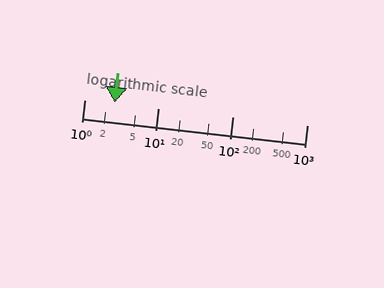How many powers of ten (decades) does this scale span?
The scale spans 3 decades, from 1 to 1000.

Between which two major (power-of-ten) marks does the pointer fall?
The pointer is between 1 and 10.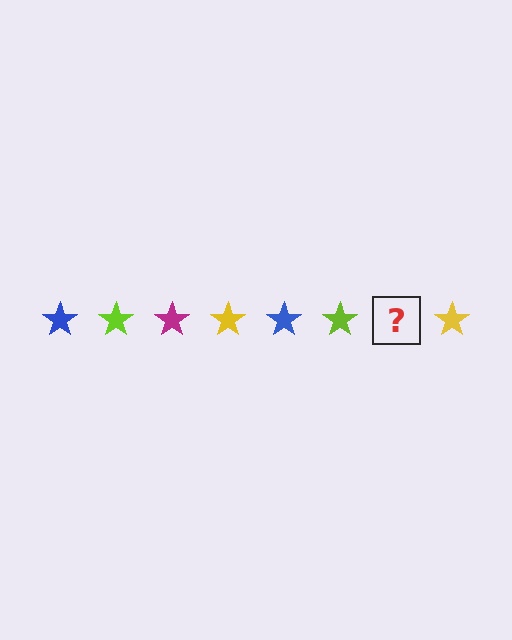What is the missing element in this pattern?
The missing element is a magenta star.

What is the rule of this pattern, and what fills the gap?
The rule is that the pattern cycles through blue, lime, magenta, yellow stars. The gap should be filled with a magenta star.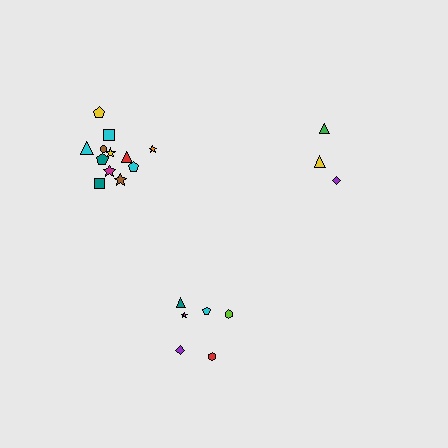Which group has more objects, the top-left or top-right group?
The top-left group.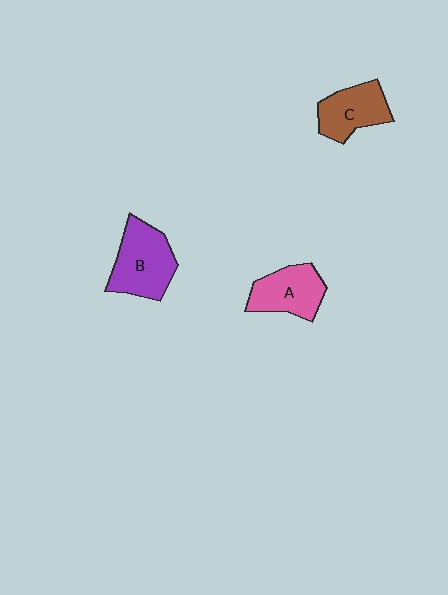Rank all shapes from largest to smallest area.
From largest to smallest: B (purple), A (pink), C (brown).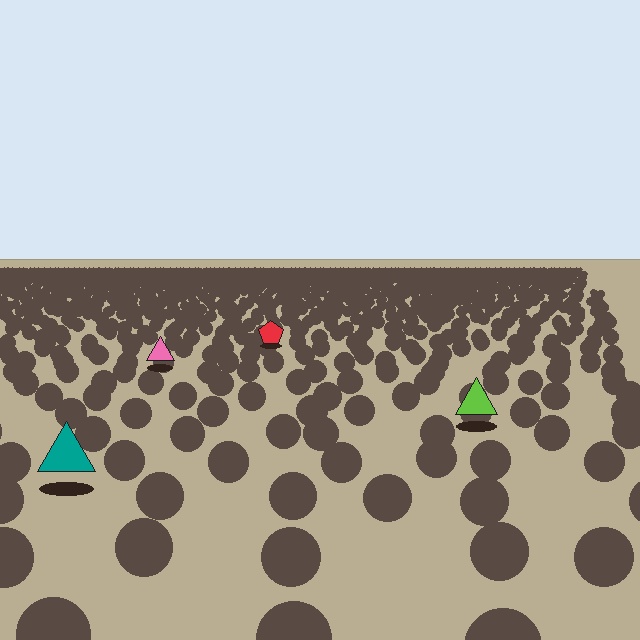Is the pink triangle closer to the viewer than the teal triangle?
No. The teal triangle is closer — you can tell from the texture gradient: the ground texture is coarser near it.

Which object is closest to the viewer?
The teal triangle is closest. The texture marks near it are larger and more spread out.